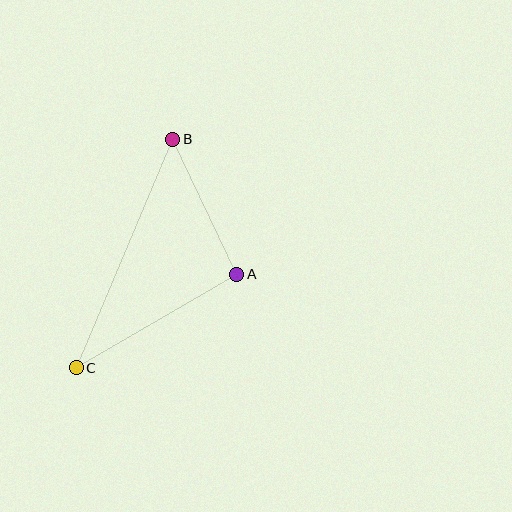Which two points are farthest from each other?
Points B and C are farthest from each other.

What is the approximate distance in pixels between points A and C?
The distance between A and C is approximately 186 pixels.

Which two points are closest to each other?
Points A and B are closest to each other.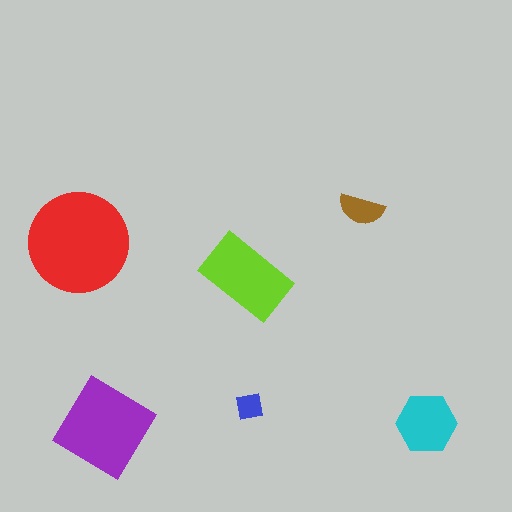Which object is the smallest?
The blue square.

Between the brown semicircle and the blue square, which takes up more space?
The brown semicircle.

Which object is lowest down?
The purple diamond is bottommost.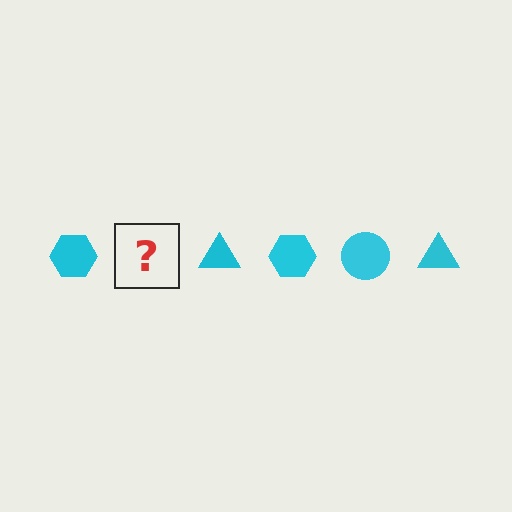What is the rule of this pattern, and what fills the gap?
The rule is that the pattern cycles through hexagon, circle, triangle shapes in cyan. The gap should be filled with a cyan circle.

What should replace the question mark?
The question mark should be replaced with a cyan circle.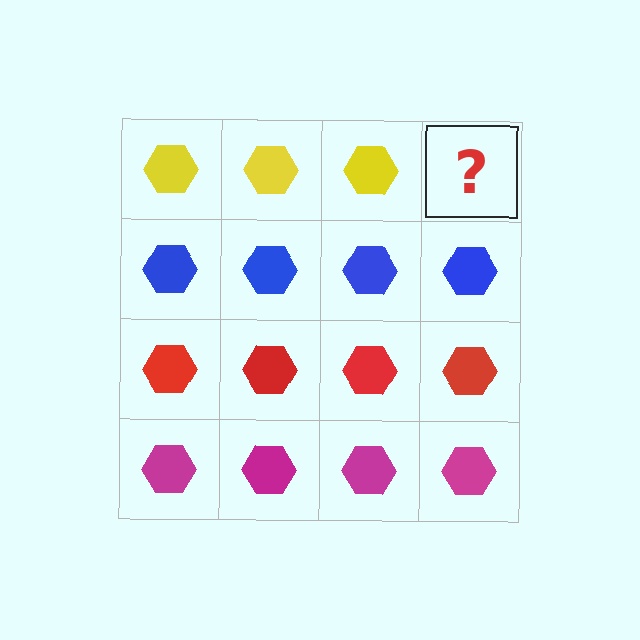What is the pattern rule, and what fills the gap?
The rule is that each row has a consistent color. The gap should be filled with a yellow hexagon.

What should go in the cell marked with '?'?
The missing cell should contain a yellow hexagon.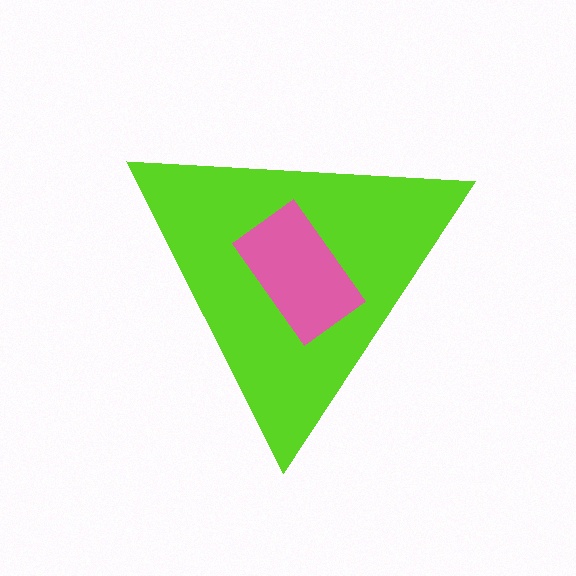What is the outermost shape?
The lime triangle.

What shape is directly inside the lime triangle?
The pink rectangle.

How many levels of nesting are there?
2.